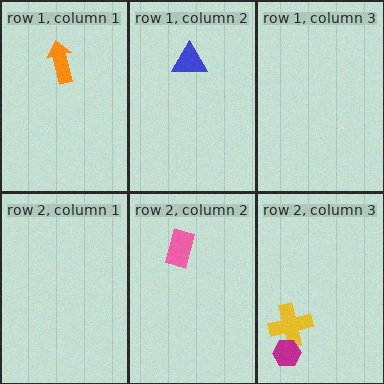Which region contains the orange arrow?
The row 1, column 1 region.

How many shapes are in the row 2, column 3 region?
2.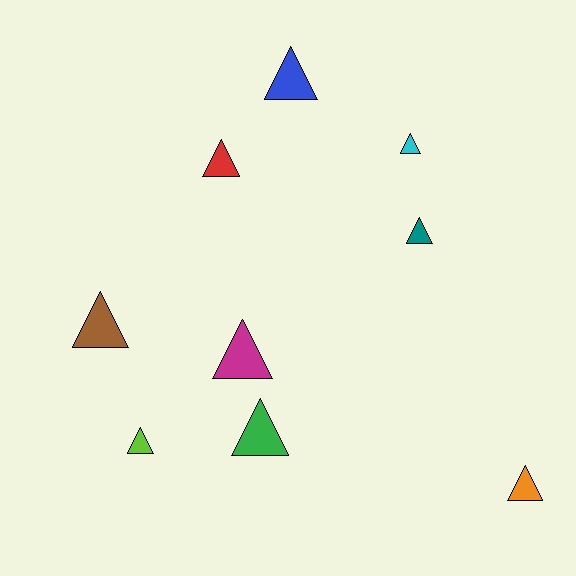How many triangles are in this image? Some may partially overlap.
There are 9 triangles.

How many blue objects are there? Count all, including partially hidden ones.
There is 1 blue object.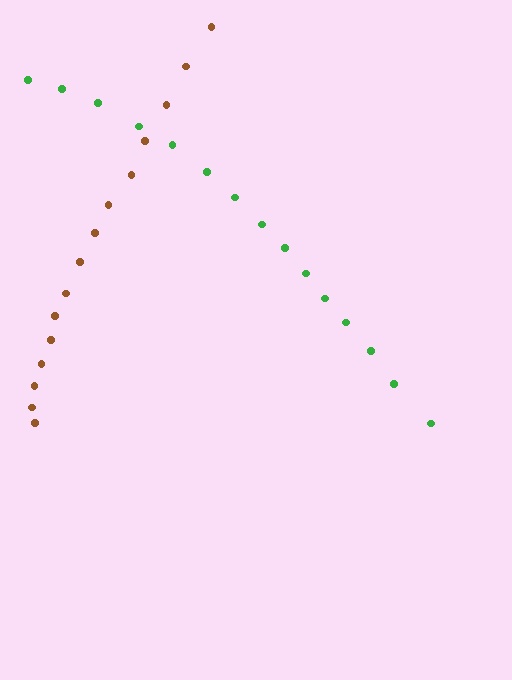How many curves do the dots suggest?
There are 2 distinct paths.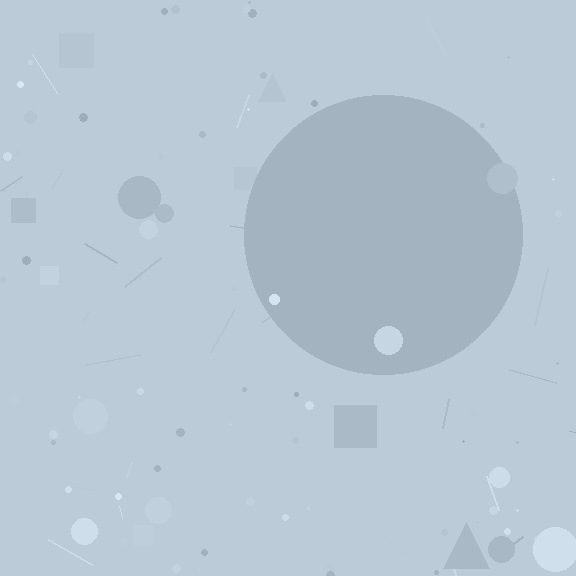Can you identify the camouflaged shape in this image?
The camouflaged shape is a circle.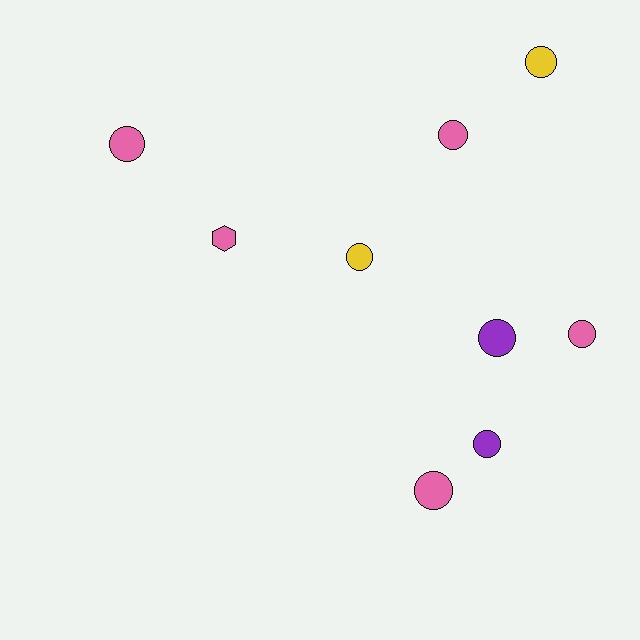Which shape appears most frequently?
Circle, with 8 objects.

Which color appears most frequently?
Pink, with 5 objects.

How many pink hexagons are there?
There is 1 pink hexagon.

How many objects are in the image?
There are 9 objects.